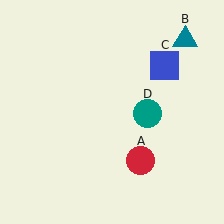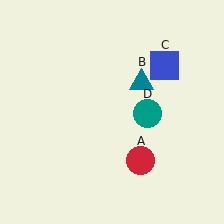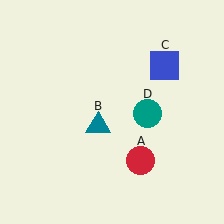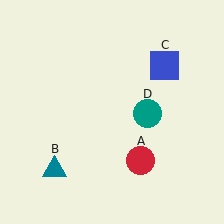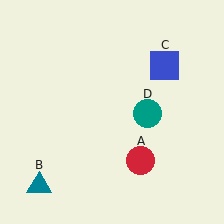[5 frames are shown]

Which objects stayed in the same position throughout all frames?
Red circle (object A) and blue square (object C) and teal circle (object D) remained stationary.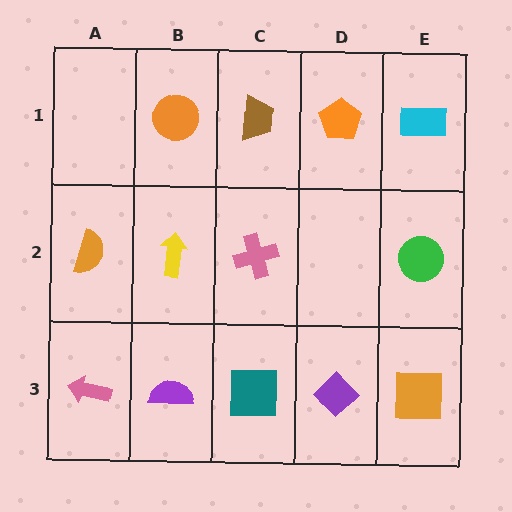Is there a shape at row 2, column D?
No, that cell is empty.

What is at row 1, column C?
A brown trapezoid.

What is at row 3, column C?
A teal square.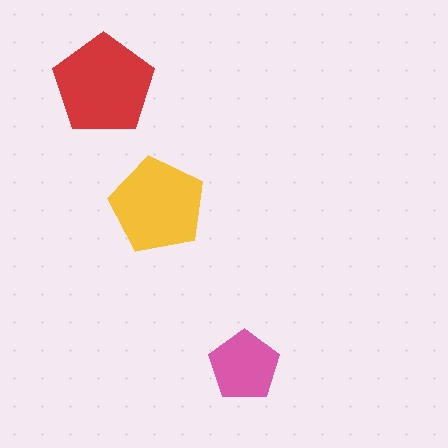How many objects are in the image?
There are 3 objects in the image.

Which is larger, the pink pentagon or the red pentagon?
The red one.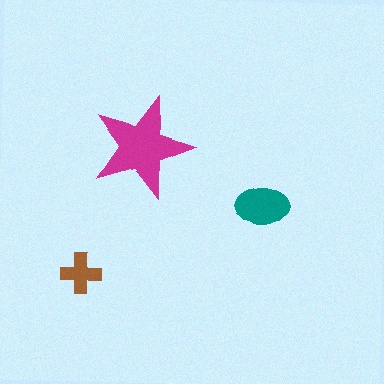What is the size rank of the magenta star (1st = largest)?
1st.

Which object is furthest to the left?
The brown cross is leftmost.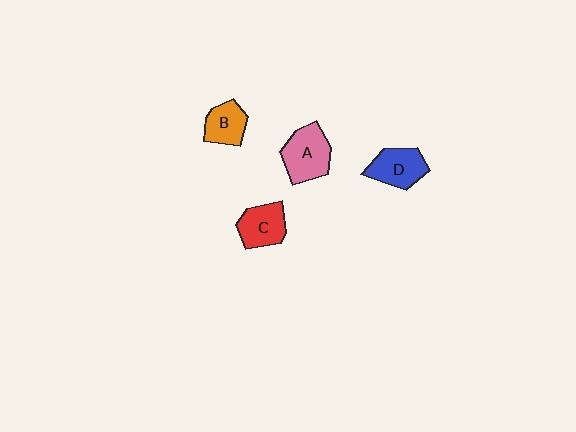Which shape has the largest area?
Shape A (pink).